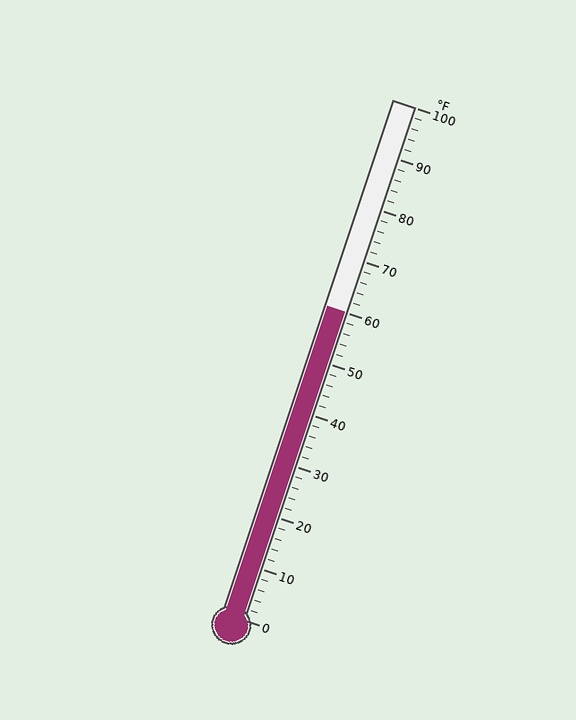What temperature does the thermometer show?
The thermometer shows approximately 60°F.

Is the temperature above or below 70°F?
The temperature is below 70°F.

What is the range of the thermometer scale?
The thermometer scale ranges from 0°F to 100°F.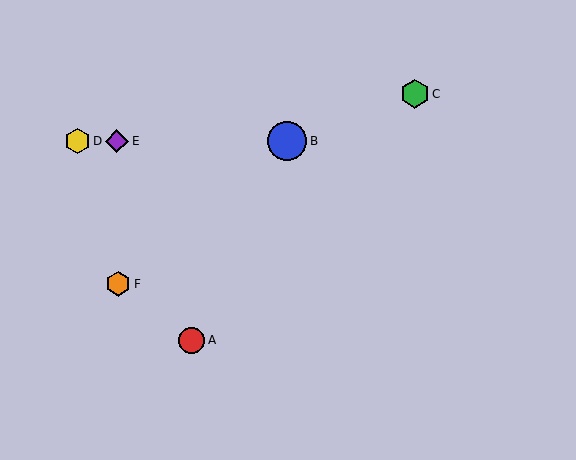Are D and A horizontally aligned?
No, D is at y≈141 and A is at y≈340.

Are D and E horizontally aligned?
Yes, both are at y≈141.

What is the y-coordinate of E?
Object E is at y≈141.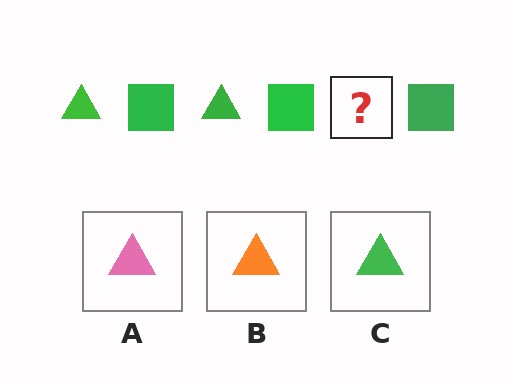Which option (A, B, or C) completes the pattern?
C.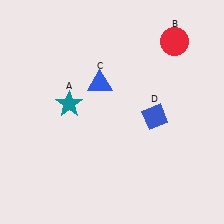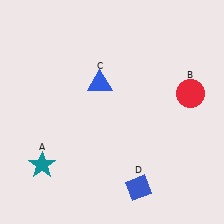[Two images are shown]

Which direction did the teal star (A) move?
The teal star (A) moved down.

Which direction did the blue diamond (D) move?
The blue diamond (D) moved down.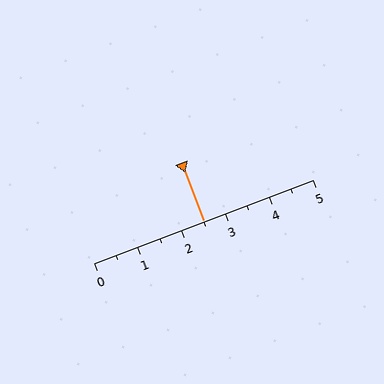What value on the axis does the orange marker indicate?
The marker indicates approximately 2.5.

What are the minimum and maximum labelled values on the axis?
The axis runs from 0 to 5.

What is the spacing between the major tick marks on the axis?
The major ticks are spaced 1 apart.